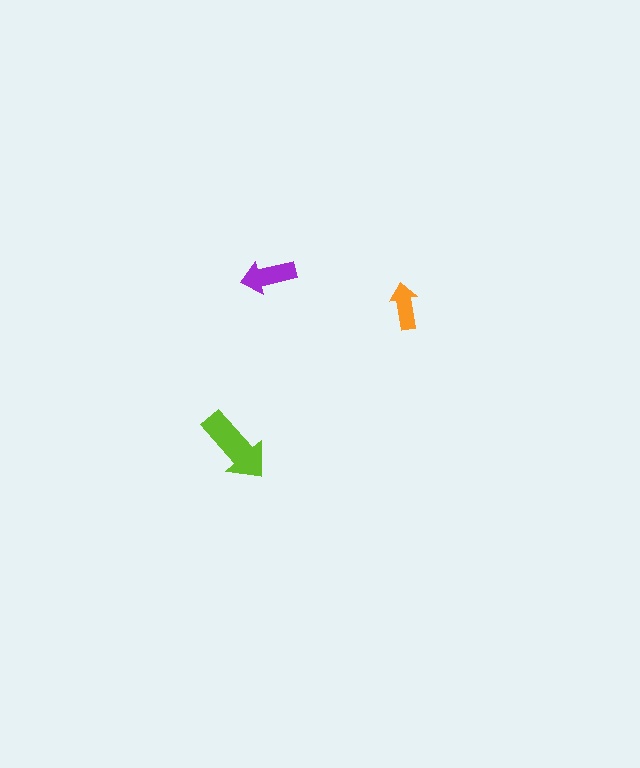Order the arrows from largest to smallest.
the lime one, the purple one, the orange one.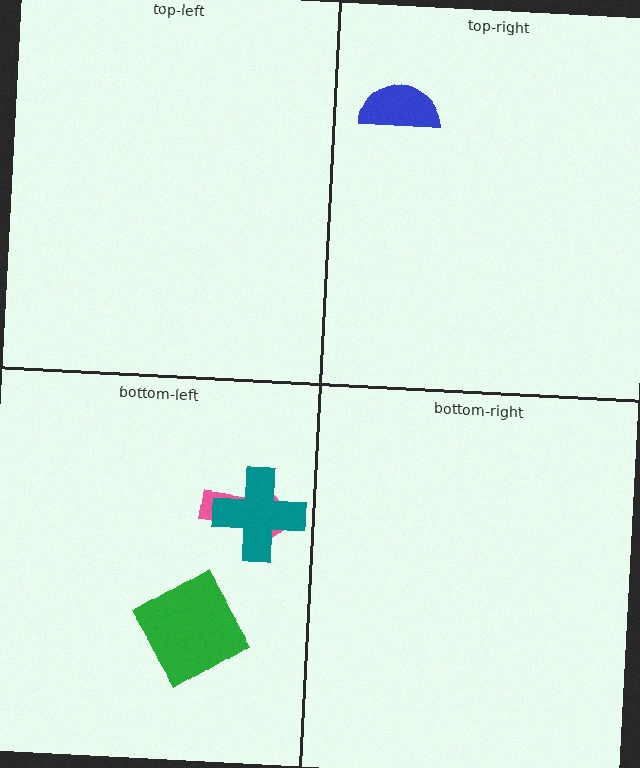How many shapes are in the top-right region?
1.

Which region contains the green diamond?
The bottom-left region.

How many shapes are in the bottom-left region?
3.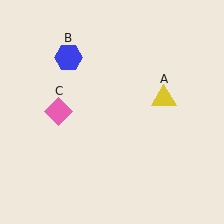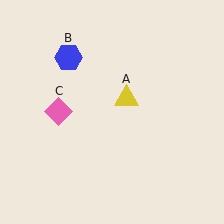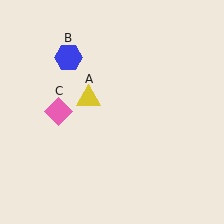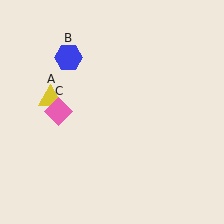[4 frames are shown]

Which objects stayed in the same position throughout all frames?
Blue hexagon (object B) and pink diamond (object C) remained stationary.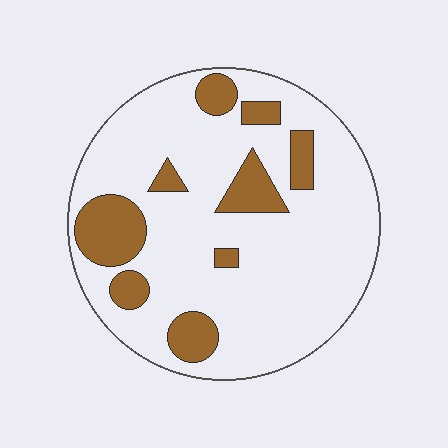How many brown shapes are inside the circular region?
9.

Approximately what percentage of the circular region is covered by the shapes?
Approximately 20%.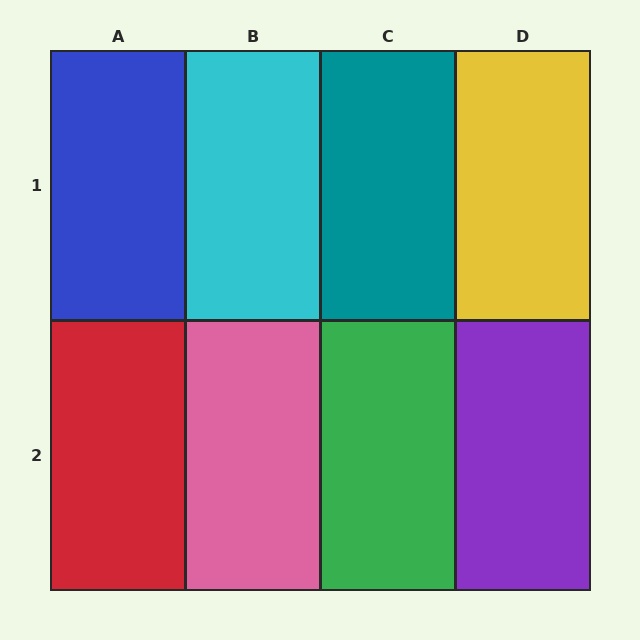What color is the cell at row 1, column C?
Teal.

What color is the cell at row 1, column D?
Yellow.